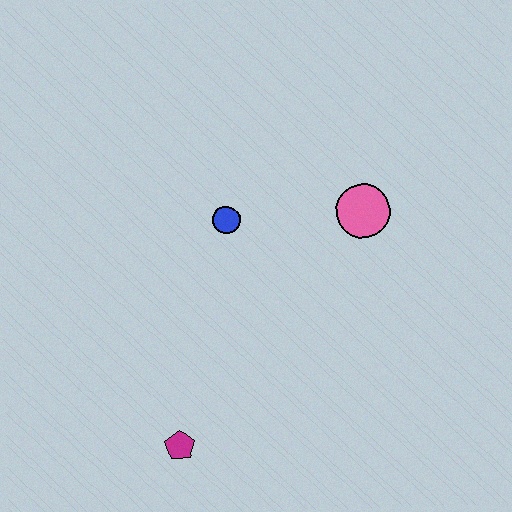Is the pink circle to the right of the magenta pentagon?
Yes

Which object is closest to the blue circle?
The pink circle is closest to the blue circle.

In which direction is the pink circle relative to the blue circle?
The pink circle is to the right of the blue circle.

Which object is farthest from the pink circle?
The magenta pentagon is farthest from the pink circle.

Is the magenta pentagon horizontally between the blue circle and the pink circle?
No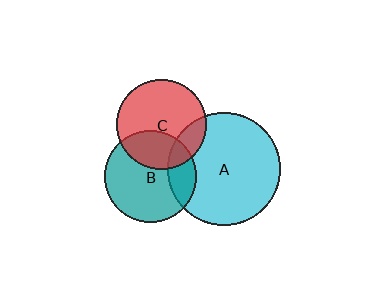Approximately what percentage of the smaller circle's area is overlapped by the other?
Approximately 20%.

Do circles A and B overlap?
Yes.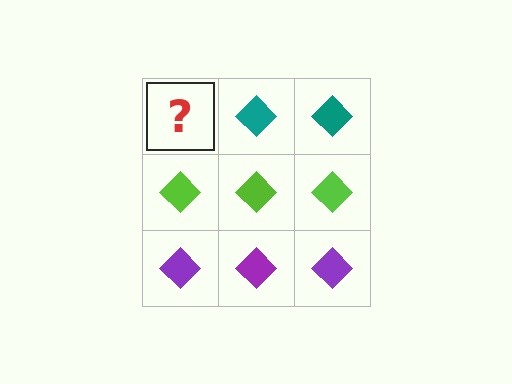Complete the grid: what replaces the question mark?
The question mark should be replaced with a teal diamond.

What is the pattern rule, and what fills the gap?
The rule is that each row has a consistent color. The gap should be filled with a teal diamond.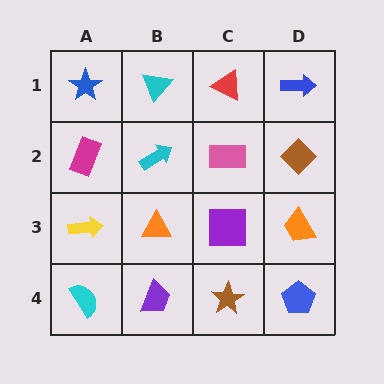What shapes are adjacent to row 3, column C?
A pink rectangle (row 2, column C), a brown star (row 4, column C), an orange triangle (row 3, column B), an orange trapezoid (row 3, column D).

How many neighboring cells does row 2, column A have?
3.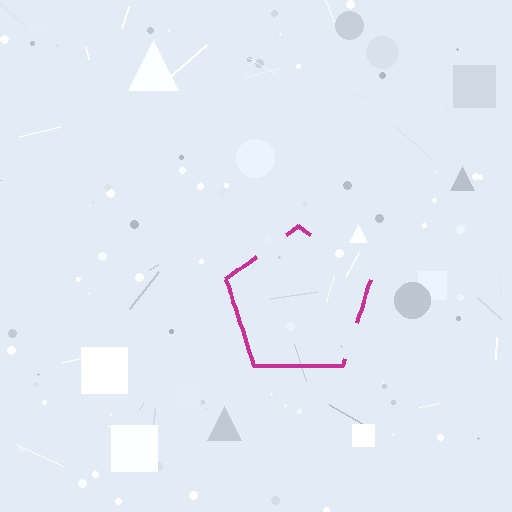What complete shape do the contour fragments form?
The contour fragments form a pentagon.